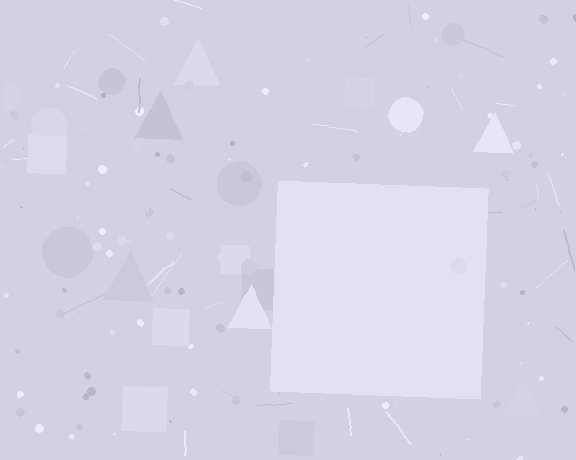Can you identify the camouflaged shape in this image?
The camouflaged shape is a square.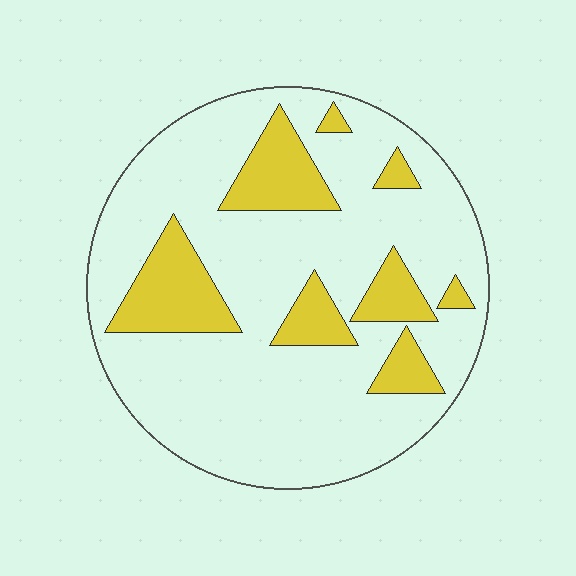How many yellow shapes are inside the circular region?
8.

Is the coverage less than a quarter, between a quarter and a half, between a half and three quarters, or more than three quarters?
Less than a quarter.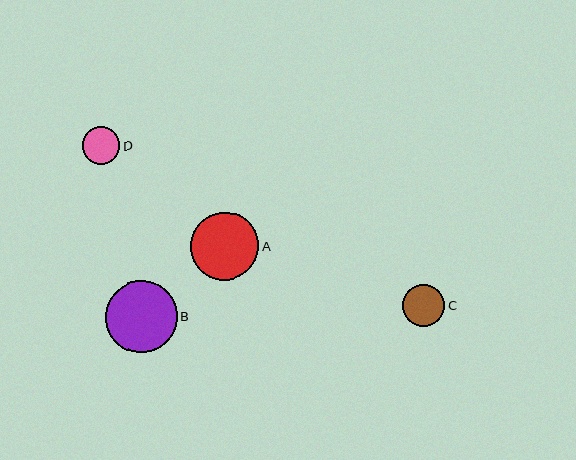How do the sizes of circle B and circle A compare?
Circle B and circle A are approximately the same size.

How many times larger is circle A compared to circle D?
Circle A is approximately 1.8 times the size of circle D.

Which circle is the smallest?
Circle D is the smallest with a size of approximately 37 pixels.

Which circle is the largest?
Circle B is the largest with a size of approximately 72 pixels.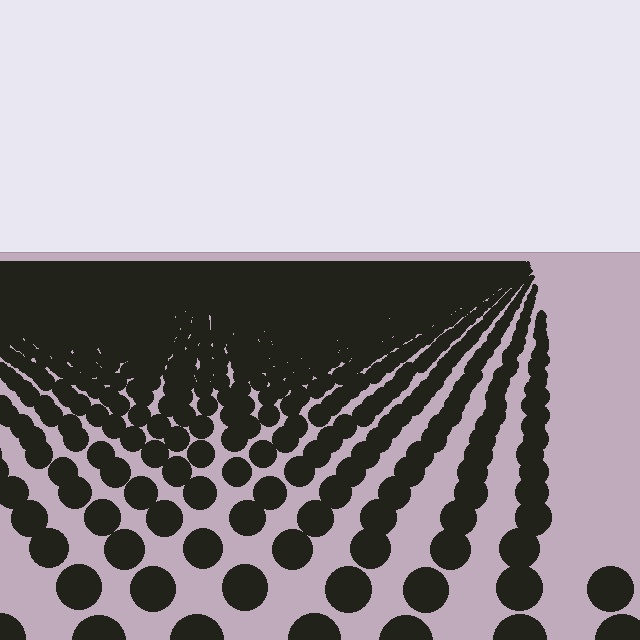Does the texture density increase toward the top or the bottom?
Density increases toward the top.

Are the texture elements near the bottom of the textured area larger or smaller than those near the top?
Larger. Near the bottom, elements are closer to the viewer and appear at a bigger on-screen size.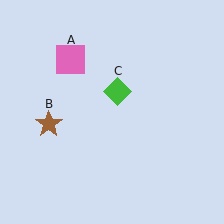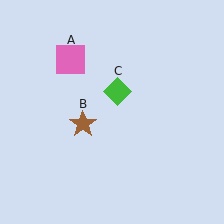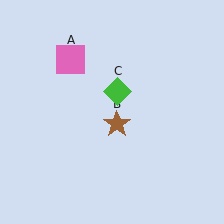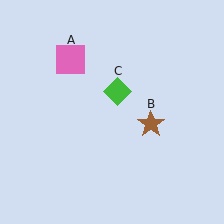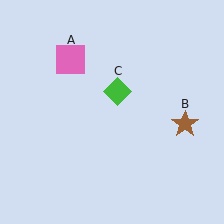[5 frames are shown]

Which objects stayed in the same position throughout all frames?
Pink square (object A) and green diamond (object C) remained stationary.